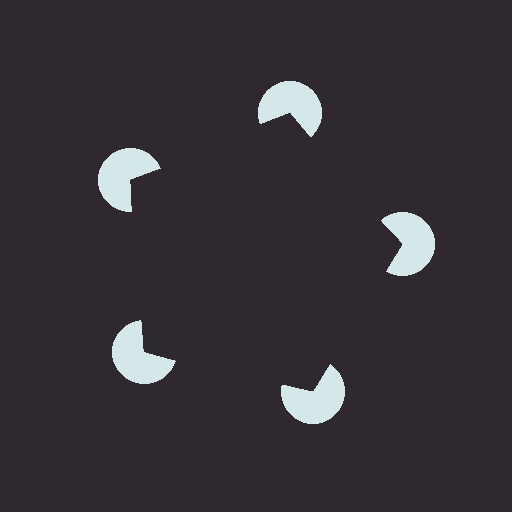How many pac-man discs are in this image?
There are 5 — one at each vertex of the illusory pentagon.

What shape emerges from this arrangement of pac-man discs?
An illusory pentagon — its edges are inferred from the aligned wedge cuts in the pac-man discs, not physically drawn.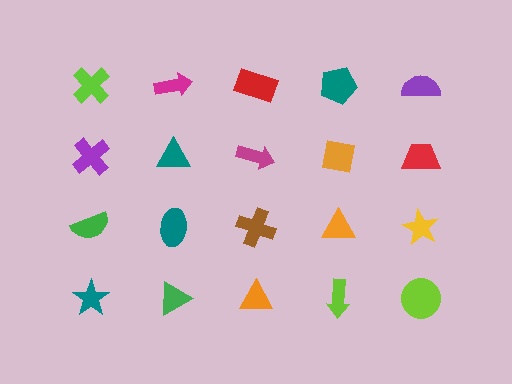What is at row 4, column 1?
A teal star.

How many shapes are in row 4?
5 shapes.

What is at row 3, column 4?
An orange triangle.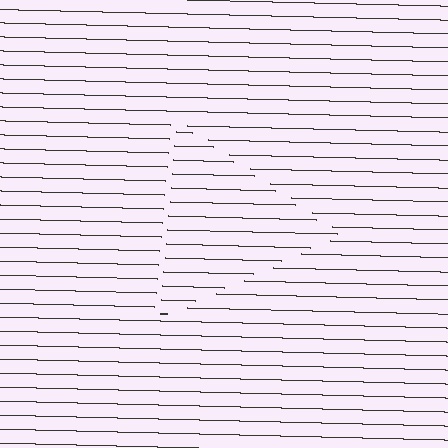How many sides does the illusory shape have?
3 sides — the line-ends trace a triangle.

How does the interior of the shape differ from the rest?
The interior of the shape contains the same grating, shifted by half a period — the contour is defined by the phase discontinuity where line-ends from the inner and outer gratings abut.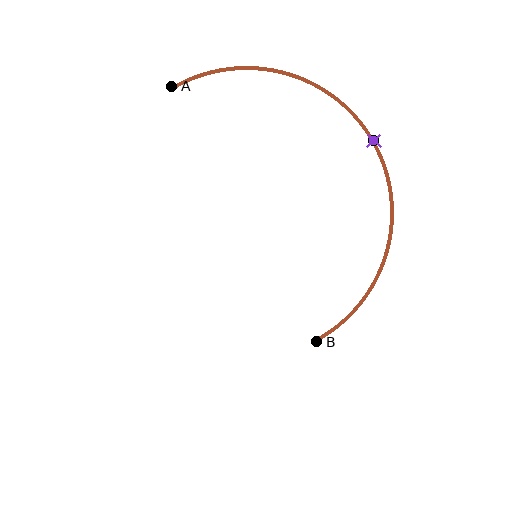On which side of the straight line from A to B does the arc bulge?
The arc bulges to the right of the straight line connecting A and B.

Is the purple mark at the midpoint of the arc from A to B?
Yes. The purple mark lies on the arc at equal arc-length from both A and B — it is the arc midpoint.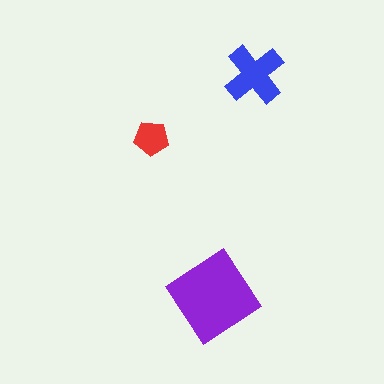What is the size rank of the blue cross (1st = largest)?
2nd.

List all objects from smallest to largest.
The red pentagon, the blue cross, the purple diamond.